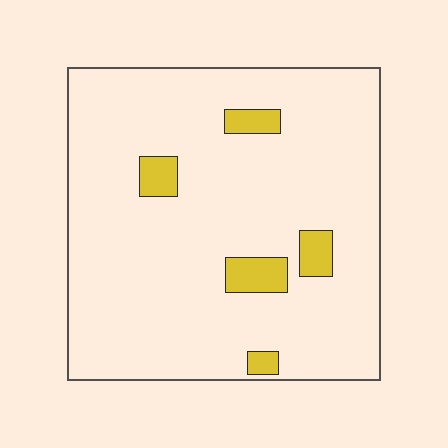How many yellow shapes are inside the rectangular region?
5.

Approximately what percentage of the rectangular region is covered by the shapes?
Approximately 10%.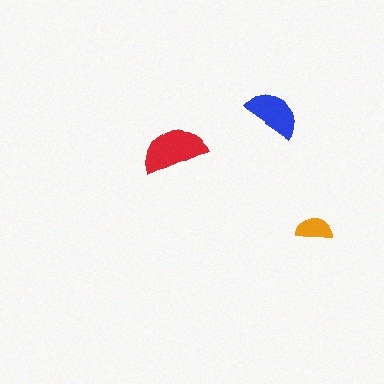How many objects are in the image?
There are 3 objects in the image.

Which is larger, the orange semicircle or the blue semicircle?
The blue one.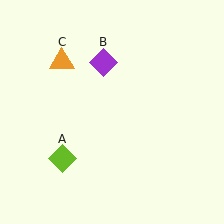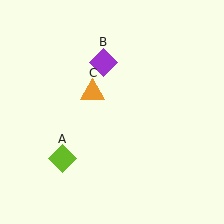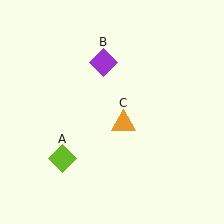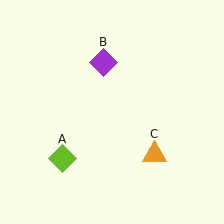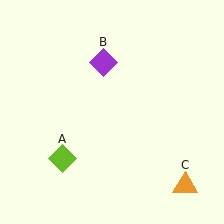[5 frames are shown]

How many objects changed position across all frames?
1 object changed position: orange triangle (object C).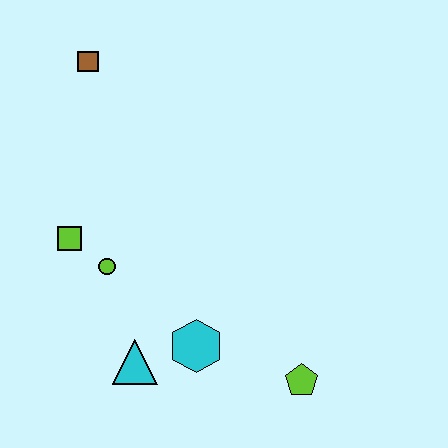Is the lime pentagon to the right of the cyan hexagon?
Yes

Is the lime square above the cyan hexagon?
Yes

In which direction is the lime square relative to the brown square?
The lime square is below the brown square.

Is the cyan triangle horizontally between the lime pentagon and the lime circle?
Yes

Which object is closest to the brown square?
The lime square is closest to the brown square.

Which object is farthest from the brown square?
The lime pentagon is farthest from the brown square.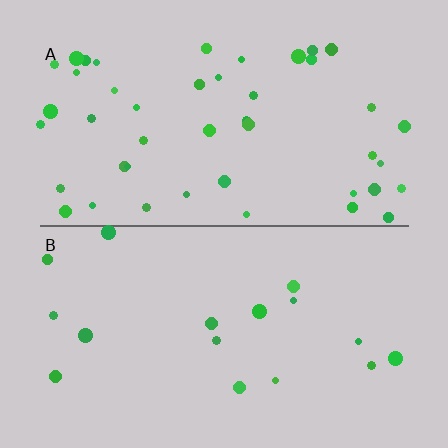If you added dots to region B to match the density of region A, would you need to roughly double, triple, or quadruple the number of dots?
Approximately triple.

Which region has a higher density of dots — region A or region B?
A (the top).